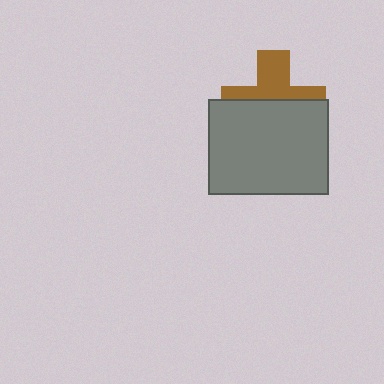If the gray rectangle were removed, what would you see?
You would see the complete brown cross.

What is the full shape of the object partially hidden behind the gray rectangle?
The partially hidden object is a brown cross.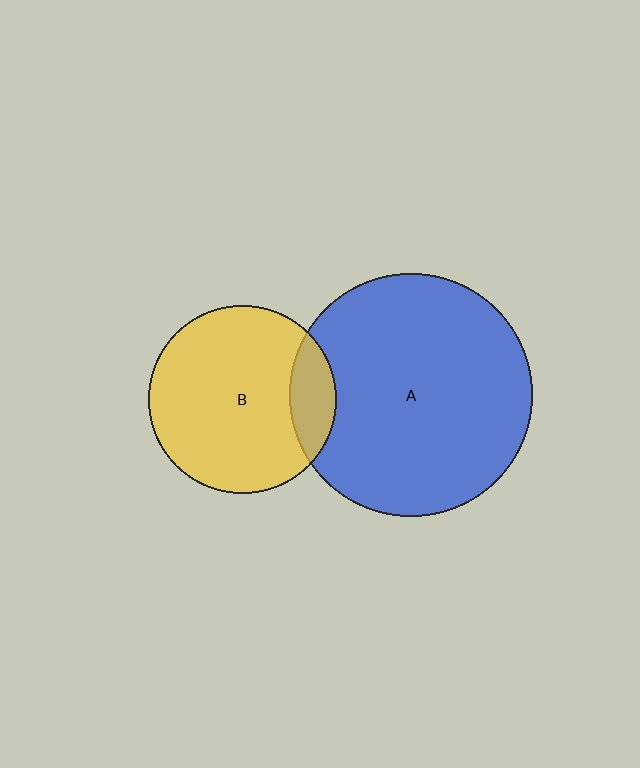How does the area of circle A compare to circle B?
Approximately 1.7 times.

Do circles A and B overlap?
Yes.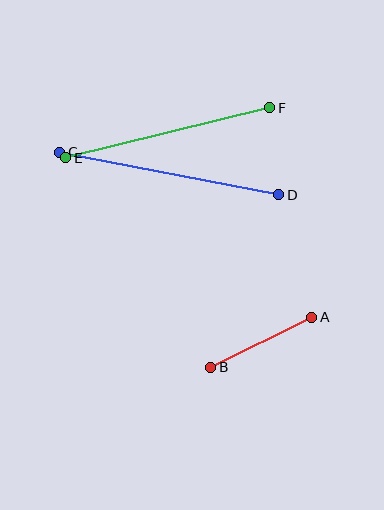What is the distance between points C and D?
The distance is approximately 223 pixels.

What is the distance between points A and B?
The distance is approximately 113 pixels.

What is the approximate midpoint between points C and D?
The midpoint is at approximately (169, 174) pixels.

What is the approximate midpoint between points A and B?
The midpoint is at approximately (261, 342) pixels.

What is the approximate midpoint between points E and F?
The midpoint is at approximately (168, 133) pixels.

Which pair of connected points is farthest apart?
Points C and D are farthest apart.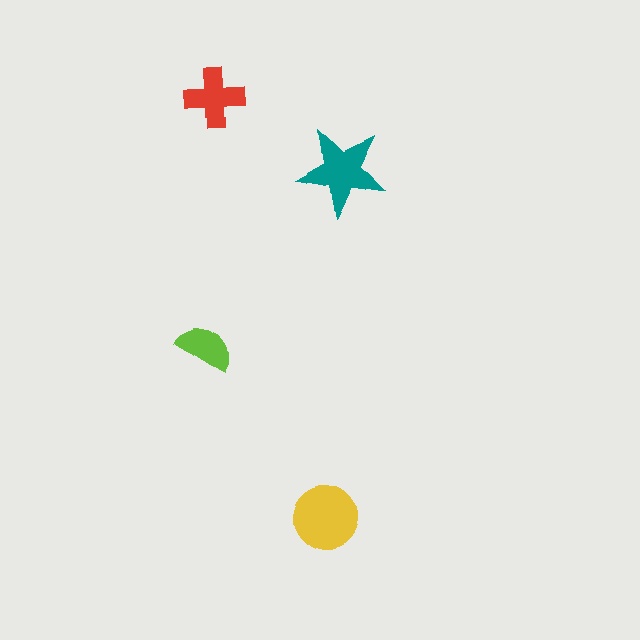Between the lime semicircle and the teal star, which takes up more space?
The teal star.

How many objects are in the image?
There are 4 objects in the image.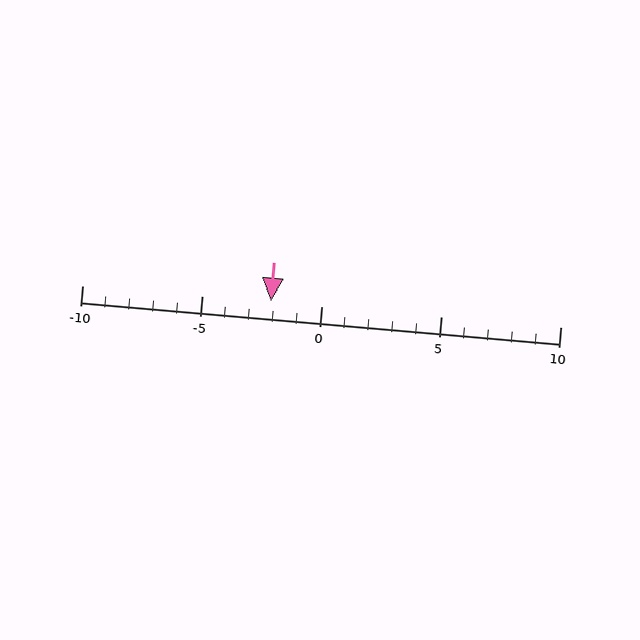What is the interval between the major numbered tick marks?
The major tick marks are spaced 5 units apart.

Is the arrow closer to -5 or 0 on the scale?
The arrow is closer to 0.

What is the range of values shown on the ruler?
The ruler shows values from -10 to 10.